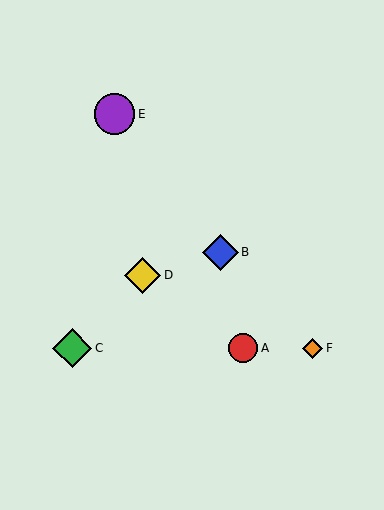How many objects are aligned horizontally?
3 objects (A, C, F) are aligned horizontally.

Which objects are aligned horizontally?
Objects A, C, F are aligned horizontally.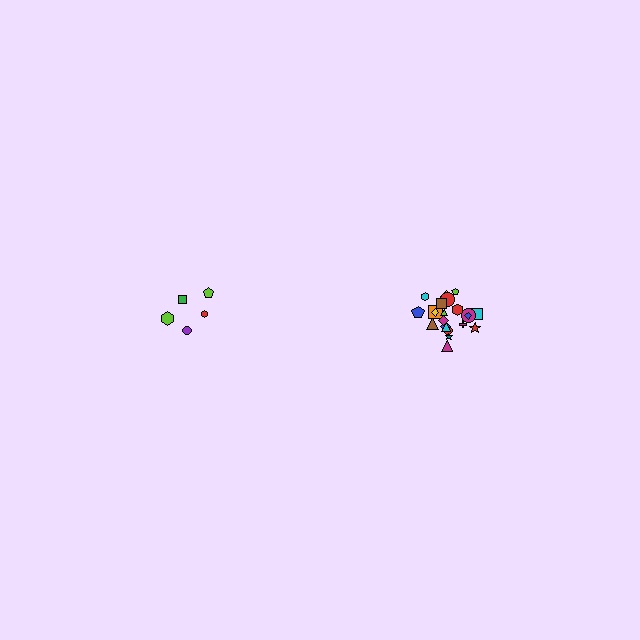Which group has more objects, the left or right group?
The right group.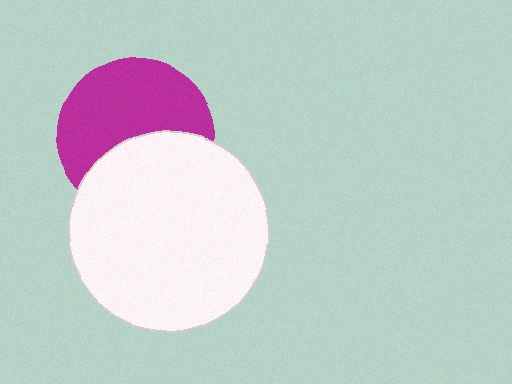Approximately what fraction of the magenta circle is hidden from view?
Roughly 42% of the magenta circle is hidden behind the white circle.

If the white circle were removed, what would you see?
You would see the complete magenta circle.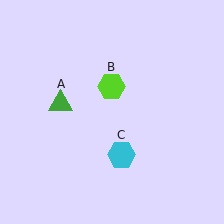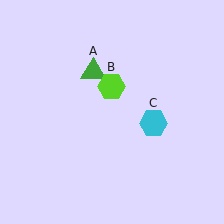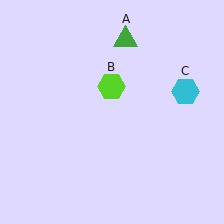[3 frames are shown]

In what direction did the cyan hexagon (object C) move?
The cyan hexagon (object C) moved up and to the right.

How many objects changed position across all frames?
2 objects changed position: green triangle (object A), cyan hexagon (object C).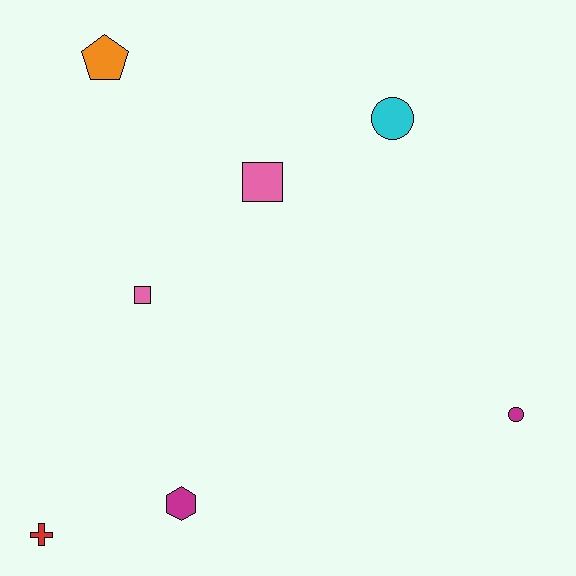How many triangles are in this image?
There are no triangles.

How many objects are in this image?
There are 7 objects.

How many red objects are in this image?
There is 1 red object.